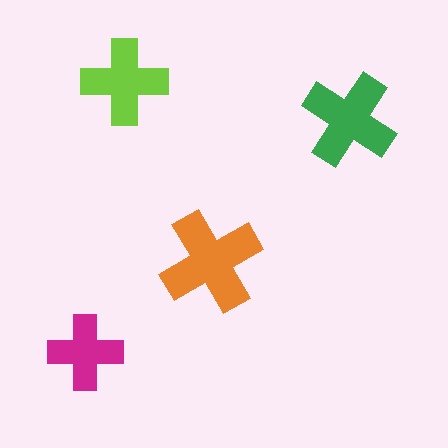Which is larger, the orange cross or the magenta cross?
The orange one.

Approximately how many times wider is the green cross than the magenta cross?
About 1.5 times wider.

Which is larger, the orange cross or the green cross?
The orange one.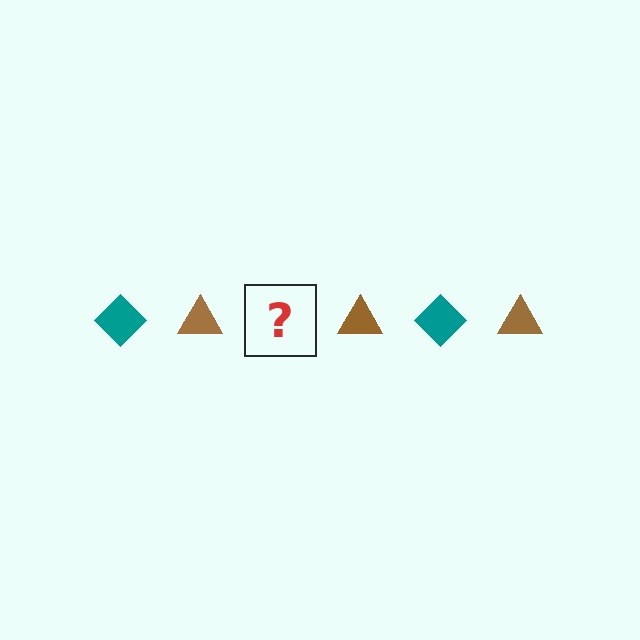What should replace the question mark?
The question mark should be replaced with a teal diamond.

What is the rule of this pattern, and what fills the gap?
The rule is that the pattern alternates between teal diamond and brown triangle. The gap should be filled with a teal diamond.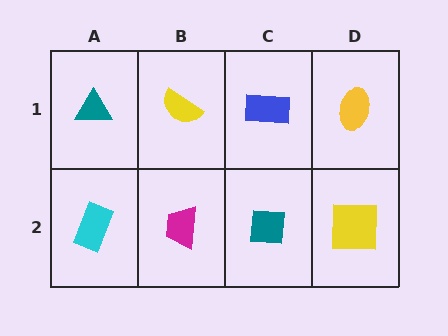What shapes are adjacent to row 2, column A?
A teal triangle (row 1, column A), a magenta trapezoid (row 2, column B).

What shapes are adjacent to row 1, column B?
A magenta trapezoid (row 2, column B), a teal triangle (row 1, column A), a blue rectangle (row 1, column C).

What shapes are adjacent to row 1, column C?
A teal square (row 2, column C), a yellow semicircle (row 1, column B), a yellow ellipse (row 1, column D).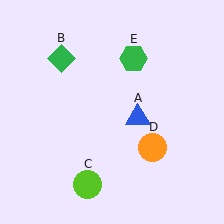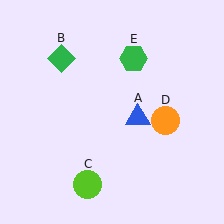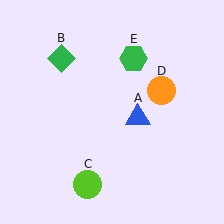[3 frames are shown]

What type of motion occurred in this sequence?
The orange circle (object D) rotated counterclockwise around the center of the scene.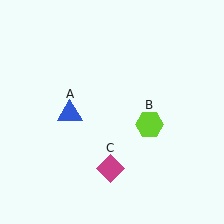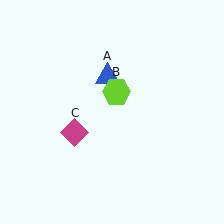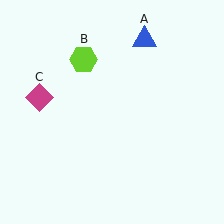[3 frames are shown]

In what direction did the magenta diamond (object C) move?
The magenta diamond (object C) moved up and to the left.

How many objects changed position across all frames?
3 objects changed position: blue triangle (object A), lime hexagon (object B), magenta diamond (object C).